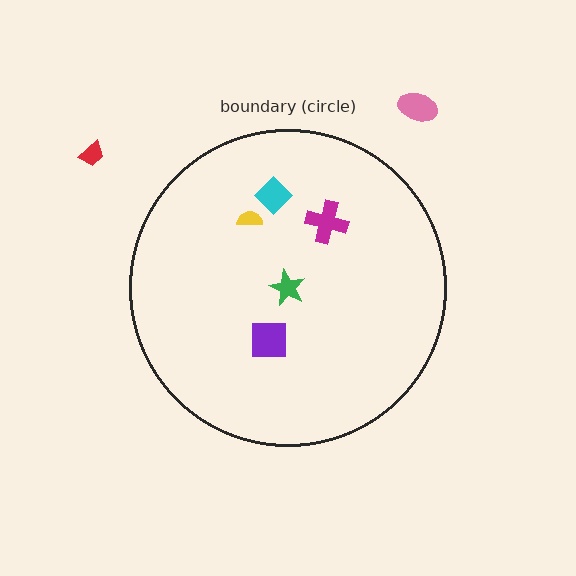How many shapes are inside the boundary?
5 inside, 2 outside.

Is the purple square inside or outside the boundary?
Inside.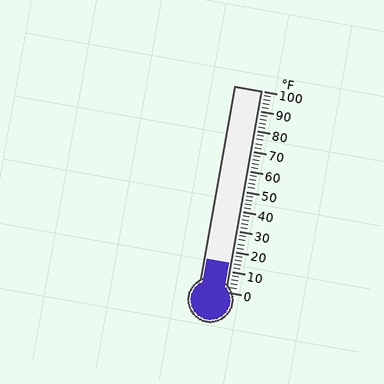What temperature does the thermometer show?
The thermometer shows approximately 14°F.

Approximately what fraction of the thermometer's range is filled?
The thermometer is filled to approximately 15% of its range.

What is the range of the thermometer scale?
The thermometer scale ranges from 0°F to 100°F.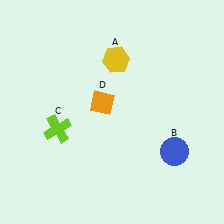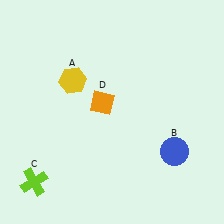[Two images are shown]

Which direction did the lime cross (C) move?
The lime cross (C) moved down.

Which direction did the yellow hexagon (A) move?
The yellow hexagon (A) moved left.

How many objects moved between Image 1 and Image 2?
2 objects moved between the two images.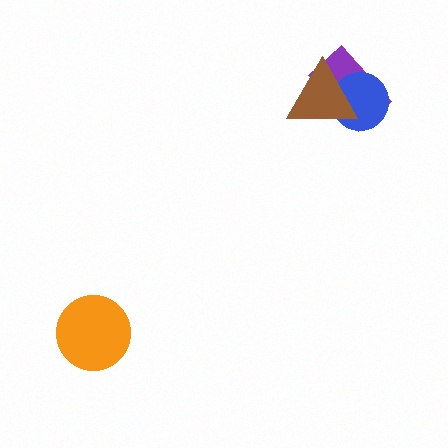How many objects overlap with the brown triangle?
2 objects overlap with the brown triangle.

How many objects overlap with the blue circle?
2 objects overlap with the blue circle.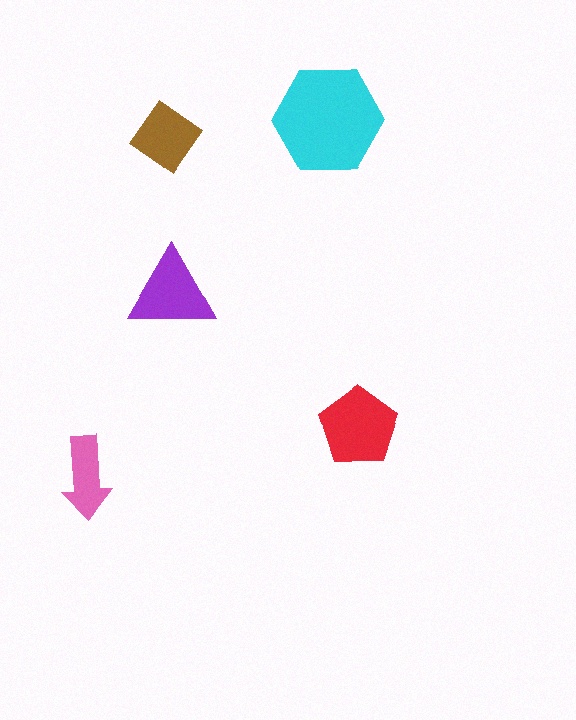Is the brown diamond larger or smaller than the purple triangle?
Smaller.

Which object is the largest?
The cyan hexagon.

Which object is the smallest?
The pink arrow.